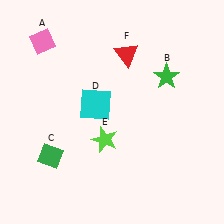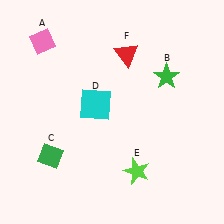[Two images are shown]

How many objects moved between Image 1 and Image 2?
1 object moved between the two images.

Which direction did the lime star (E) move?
The lime star (E) moved right.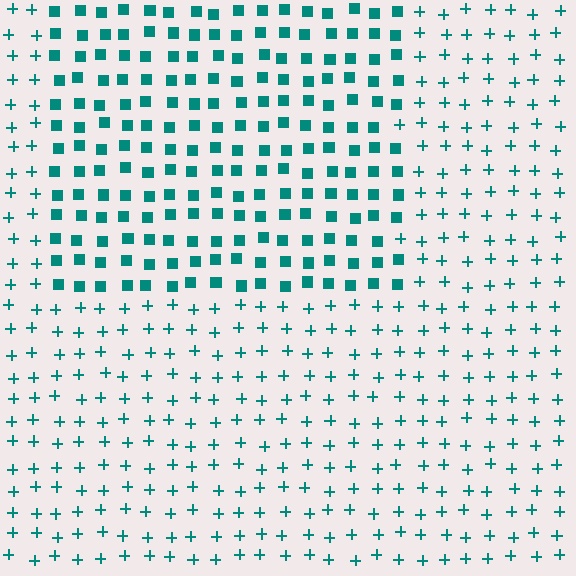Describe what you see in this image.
The image is filled with small teal elements arranged in a uniform grid. A rectangle-shaped region contains squares, while the surrounding area contains plus signs. The boundary is defined purely by the change in element shape.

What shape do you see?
I see a rectangle.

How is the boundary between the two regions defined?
The boundary is defined by a change in element shape: squares inside vs. plus signs outside. All elements share the same color and spacing.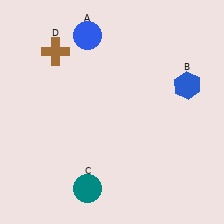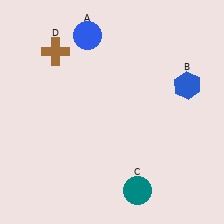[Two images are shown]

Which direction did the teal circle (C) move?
The teal circle (C) moved right.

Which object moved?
The teal circle (C) moved right.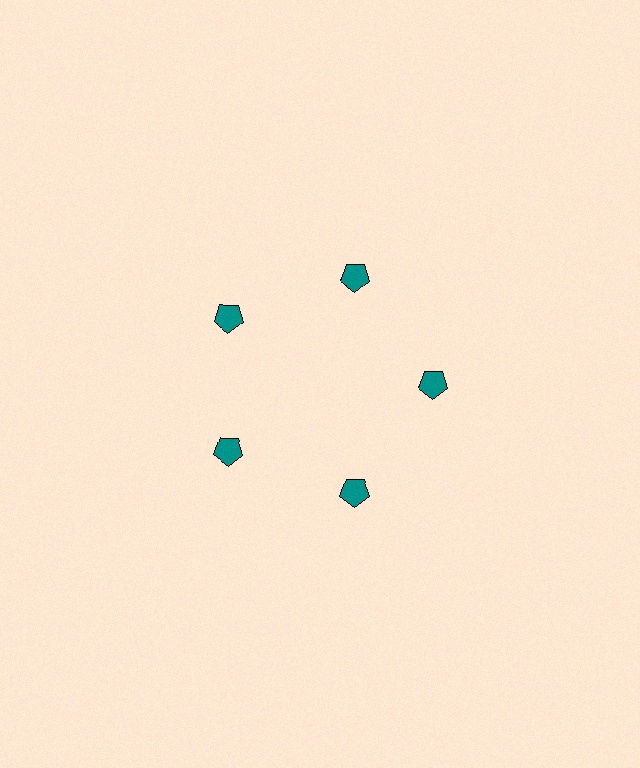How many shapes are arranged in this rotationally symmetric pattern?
There are 5 shapes, arranged in 5 groups of 1.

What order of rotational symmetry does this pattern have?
This pattern has 5-fold rotational symmetry.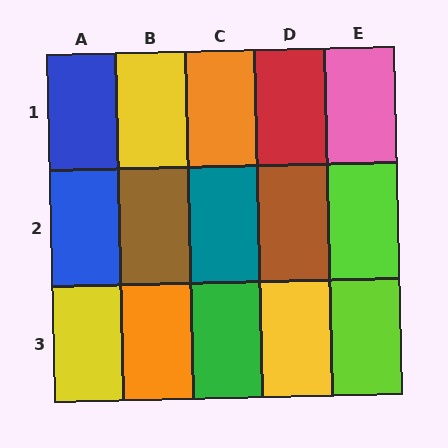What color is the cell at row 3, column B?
Orange.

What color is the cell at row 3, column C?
Green.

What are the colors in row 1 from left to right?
Blue, yellow, orange, red, pink.